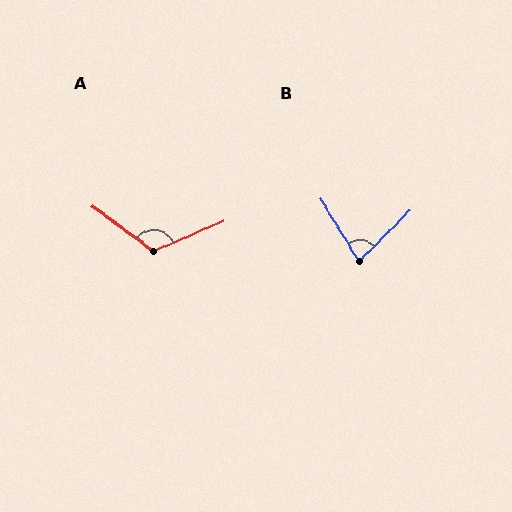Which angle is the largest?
A, at approximately 121 degrees.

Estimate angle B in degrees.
Approximately 76 degrees.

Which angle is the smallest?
B, at approximately 76 degrees.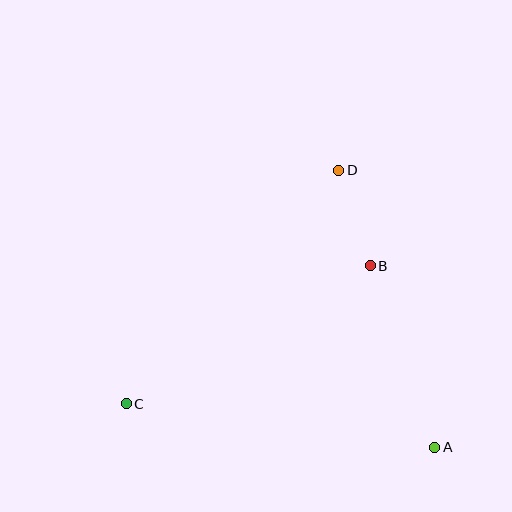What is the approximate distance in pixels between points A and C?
The distance between A and C is approximately 312 pixels.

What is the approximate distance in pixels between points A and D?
The distance between A and D is approximately 293 pixels.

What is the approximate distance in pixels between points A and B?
The distance between A and B is approximately 193 pixels.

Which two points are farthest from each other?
Points C and D are farthest from each other.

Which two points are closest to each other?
Points B and D are closest to each other.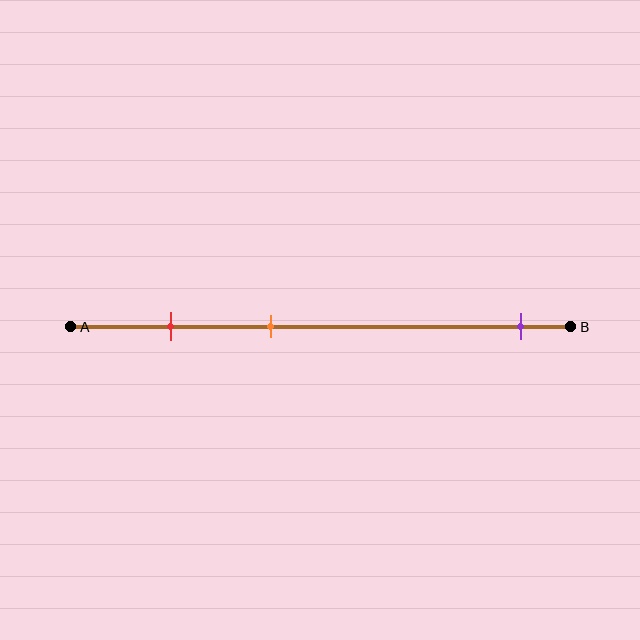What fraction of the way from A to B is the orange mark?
The orange mark is approximately 40% (0.4) of the way from A to B.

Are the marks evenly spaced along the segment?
No, the marks are not evenly spaced.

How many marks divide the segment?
There are 3 marks dividing the segment.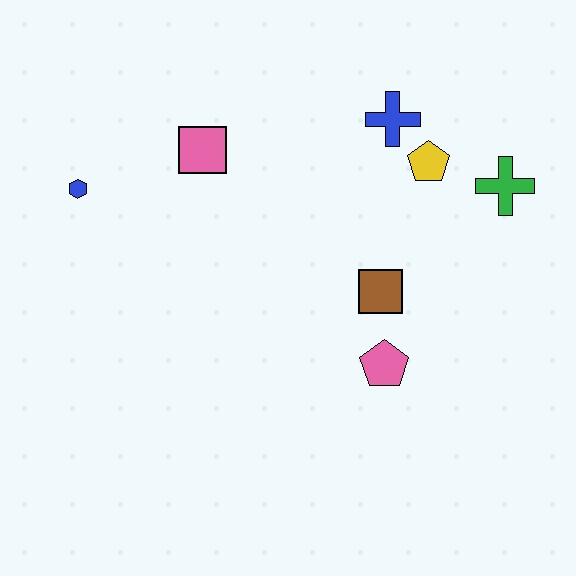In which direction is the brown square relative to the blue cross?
The brown square is below the blue cross.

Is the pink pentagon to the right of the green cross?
No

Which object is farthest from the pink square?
The green cross is farthest from the pink square.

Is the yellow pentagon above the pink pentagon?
Yes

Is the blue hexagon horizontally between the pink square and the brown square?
No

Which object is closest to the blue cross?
The yellow pentagon is closest to the blue cross.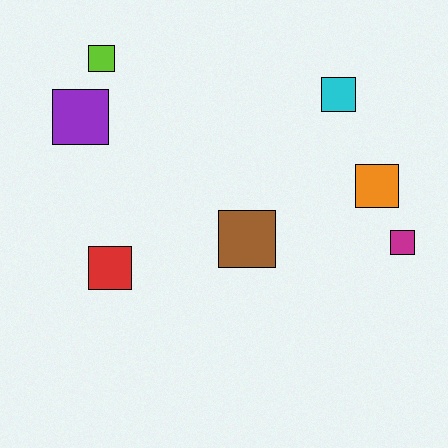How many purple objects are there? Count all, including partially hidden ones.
There is 1 purple object.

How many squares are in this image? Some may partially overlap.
There are 7 squares.